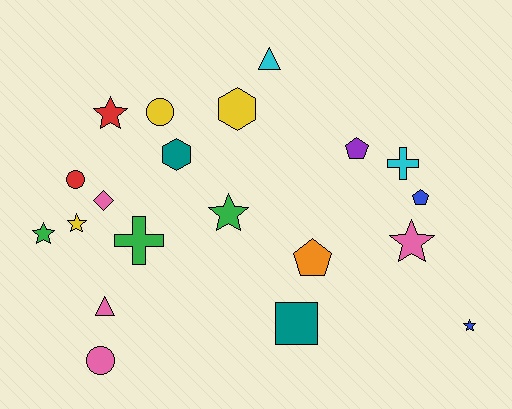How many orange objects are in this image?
There is 1 orange object.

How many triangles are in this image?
There are 2 triangles.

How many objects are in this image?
There are 20 objects.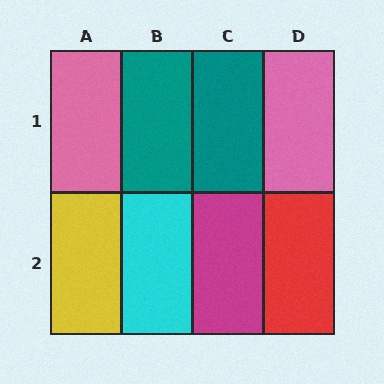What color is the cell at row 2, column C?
Magenta.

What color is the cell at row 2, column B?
Cyan.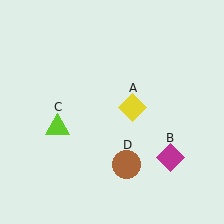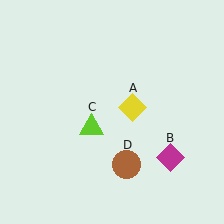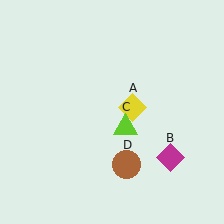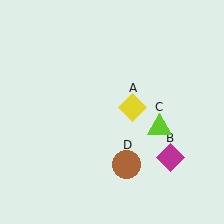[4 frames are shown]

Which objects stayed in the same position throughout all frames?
Yellow diamond (object A) and magenta diamond (object B) and brown circle (object D) remained stationary.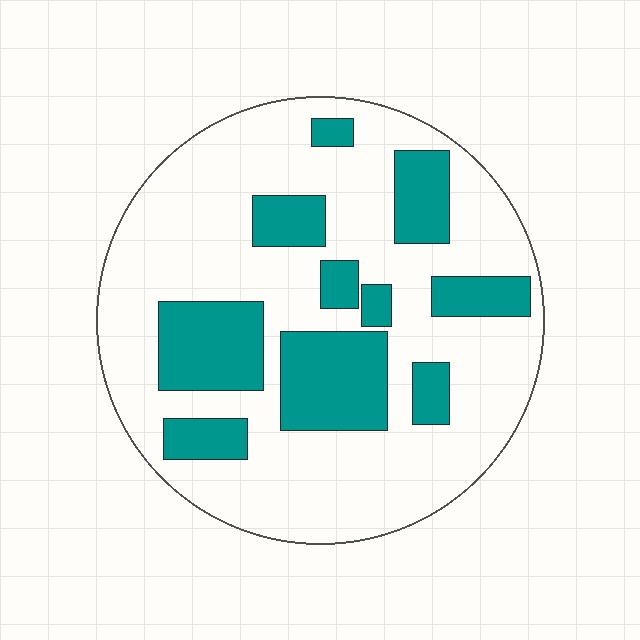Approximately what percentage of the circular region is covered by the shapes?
Approximately 30%.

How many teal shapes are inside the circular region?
10.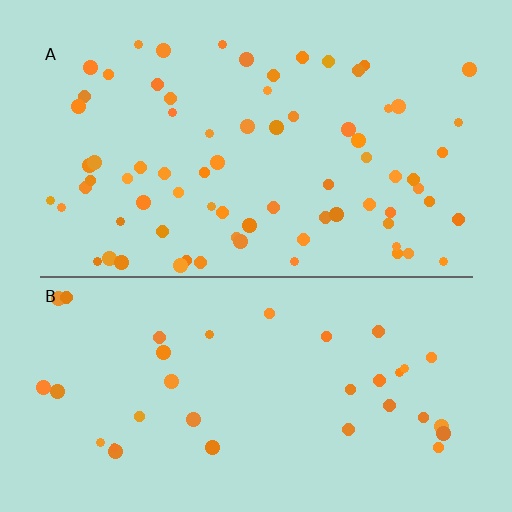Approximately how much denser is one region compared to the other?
Approximately 2.1× — region A over region B.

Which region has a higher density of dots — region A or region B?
A (the top).